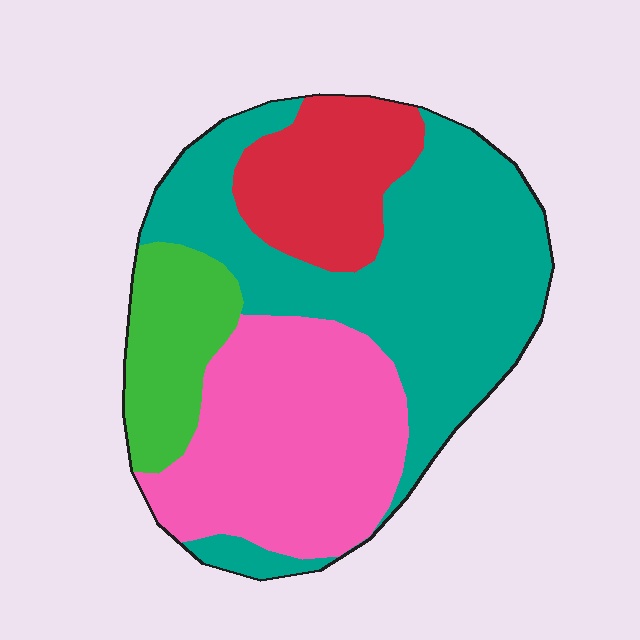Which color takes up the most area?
Teal, at roughly 40%.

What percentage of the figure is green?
Green covers around 10% of the figure.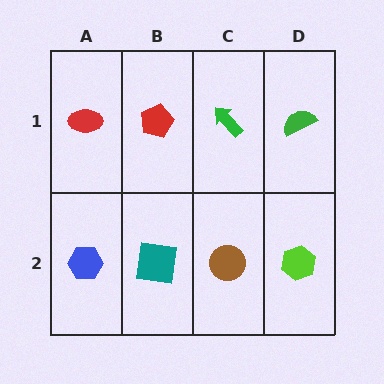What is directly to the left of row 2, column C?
A teal square.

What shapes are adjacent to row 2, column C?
A green arrow (row 1, column C), a teal square (row 2, column B), a lime hexagon (row 2, column D).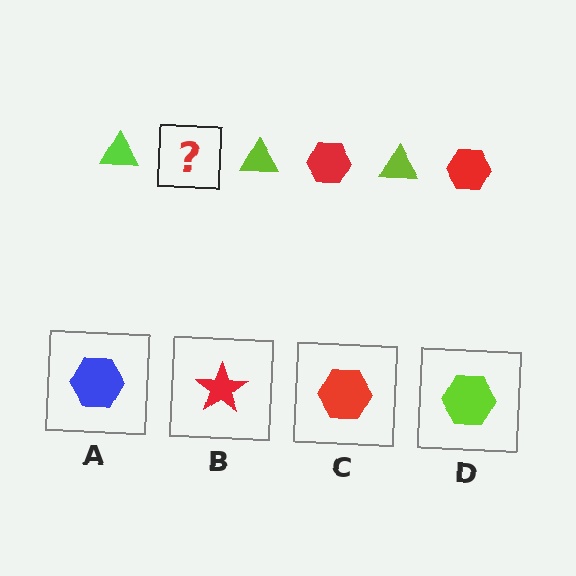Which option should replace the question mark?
Option C.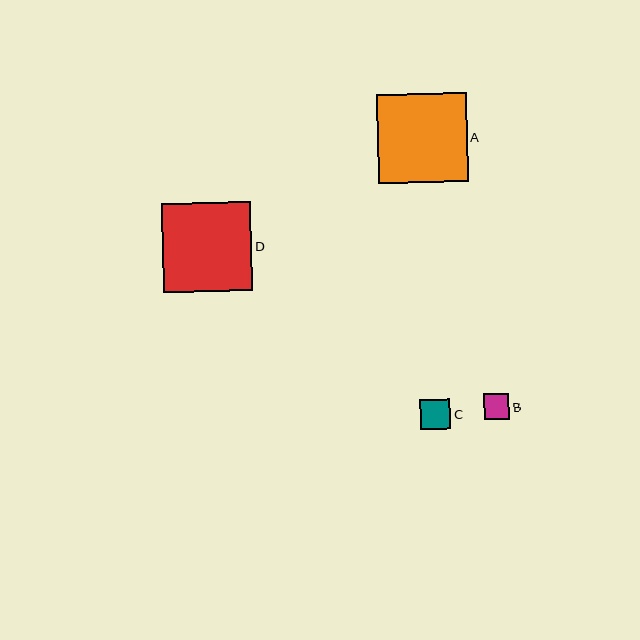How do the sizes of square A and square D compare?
Square A and square D are approximately the same size.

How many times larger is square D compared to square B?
Square D is approximately 3.6 times the size of square B.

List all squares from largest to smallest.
From largest to smallest: A, D, C, B.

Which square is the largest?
Square A is the largest with a size of approximately 89 pixels.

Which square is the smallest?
Square B is the smallest with a size of approximately 25 pixels.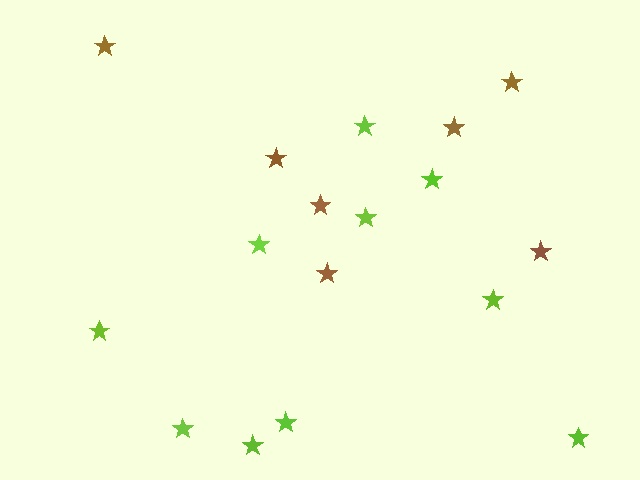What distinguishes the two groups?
There are 2 groups: one group of brown stars (7) and one group of lime stars (10).